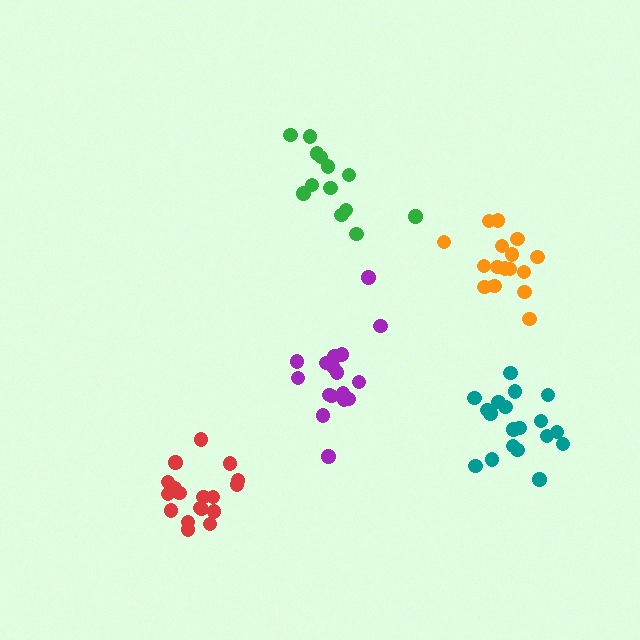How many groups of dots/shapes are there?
There are 5 groups.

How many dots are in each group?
Group 1: 18 dots, Group 2: 19 dots, Group 3: 16 dots, Group 4: 17 dots, Group 5: 13 dots (83 total).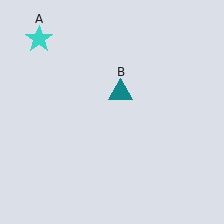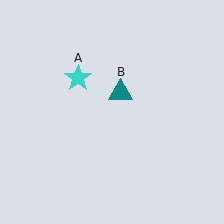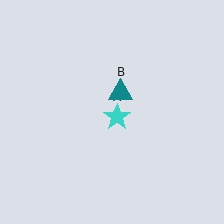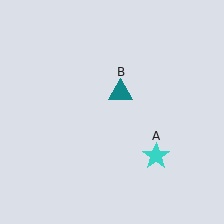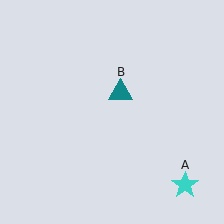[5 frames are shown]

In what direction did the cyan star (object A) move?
The cyan star (object A) moved down and to the right.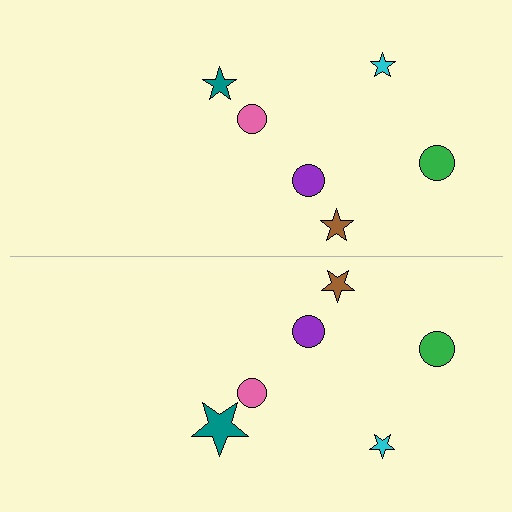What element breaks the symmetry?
The teal star on the bottom side has a different size than its mirror counterpart.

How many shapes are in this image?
There are 12 shapes in this image.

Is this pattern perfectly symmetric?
No, the pattern is not perfectly symmetric. The teal star on the bottom side has a different size than its mirror counterpart.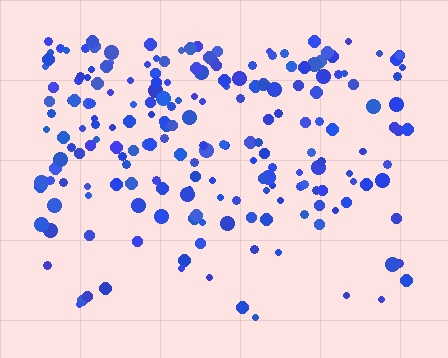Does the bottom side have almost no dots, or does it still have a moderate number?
Still a moderate number, just noticeably fewer than the top.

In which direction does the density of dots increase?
From bottom to top, with the top side densest.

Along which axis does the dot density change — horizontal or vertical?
Vertical.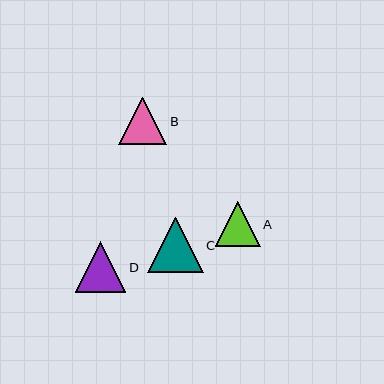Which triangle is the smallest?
Triangle A is the smallest with a size of approximately 45 pixels.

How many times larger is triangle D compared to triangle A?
Triangle D is approximately 1.1 times the size of triangle A.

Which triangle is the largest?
Triangle C is the largest with a size of approximately 55 pixels.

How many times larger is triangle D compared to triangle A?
Triangle D is approximately 1.1 times the size of triangle A.